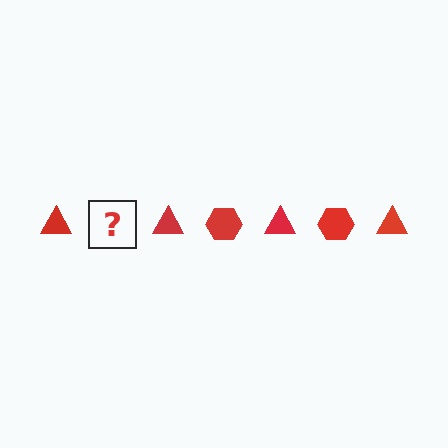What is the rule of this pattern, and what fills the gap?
The rule is that the pattern cycles through triangle, hexagon shapes in red. The gap should be filled with a red hexagon.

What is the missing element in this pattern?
The missing element is a red hexagon.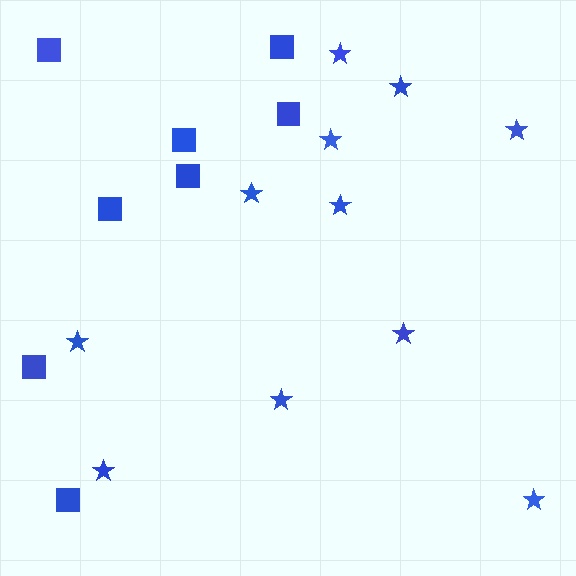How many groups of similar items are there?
There are 2 groups: one group of stars (11) and one group of squares (8).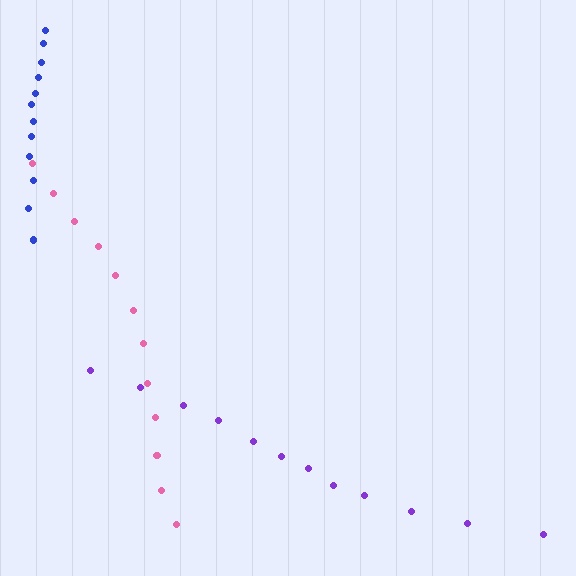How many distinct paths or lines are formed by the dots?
There are 3 distinct paths.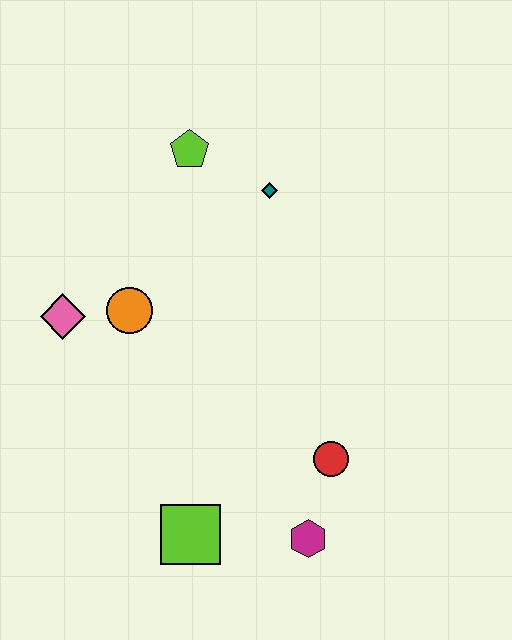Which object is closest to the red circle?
The magenta hexagon is closest to the red circle.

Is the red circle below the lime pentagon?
Yes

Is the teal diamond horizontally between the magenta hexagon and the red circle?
No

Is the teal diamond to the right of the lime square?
Yes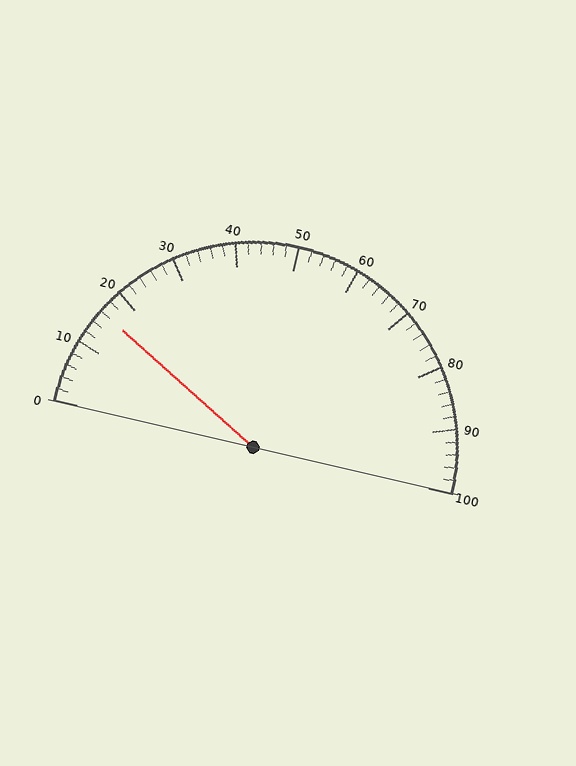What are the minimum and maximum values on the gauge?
The gauge ranges from 0 to 100.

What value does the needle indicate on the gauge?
The needle indicates approximately 16.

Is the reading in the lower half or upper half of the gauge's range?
The reading is in the lower half of the range (0 to 100).